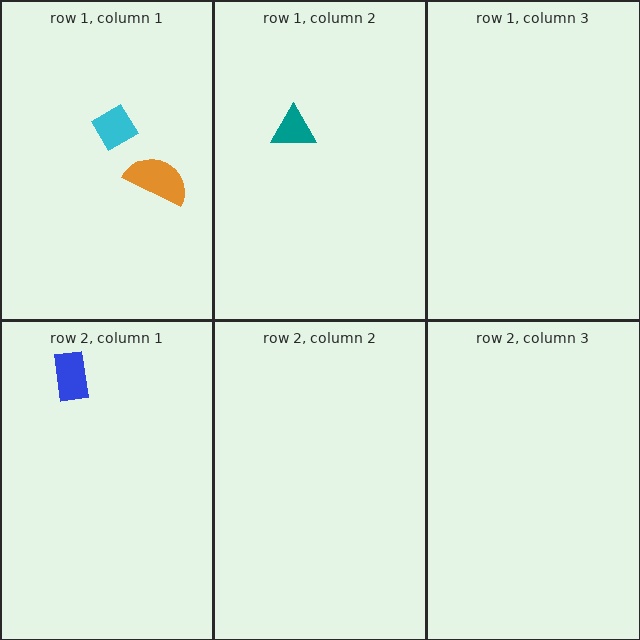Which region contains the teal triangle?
The row 1, column 2 region.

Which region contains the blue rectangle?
The row 2, column 1 region.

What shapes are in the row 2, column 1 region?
The blue rectangle.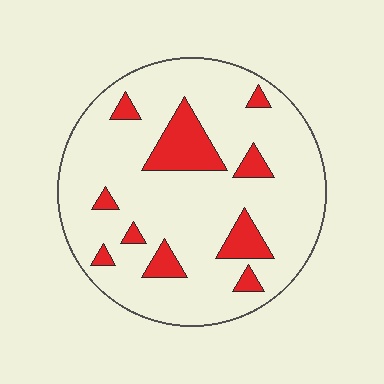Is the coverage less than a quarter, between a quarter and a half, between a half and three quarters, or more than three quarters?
Less than a quarter.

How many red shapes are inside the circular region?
10.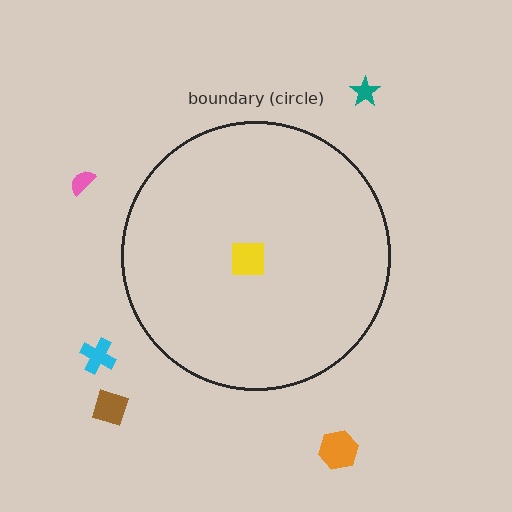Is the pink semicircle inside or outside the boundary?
Outside.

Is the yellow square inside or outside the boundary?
Inside.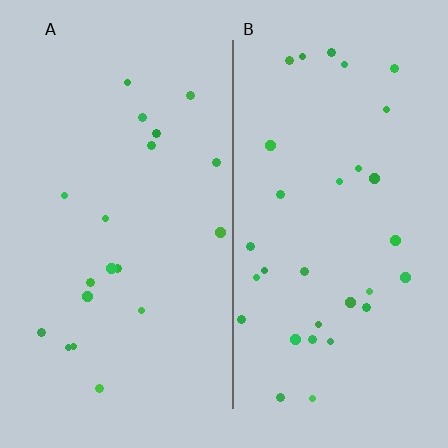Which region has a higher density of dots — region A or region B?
B (the right).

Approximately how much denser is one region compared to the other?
Approximately 1.7× — region B over region A.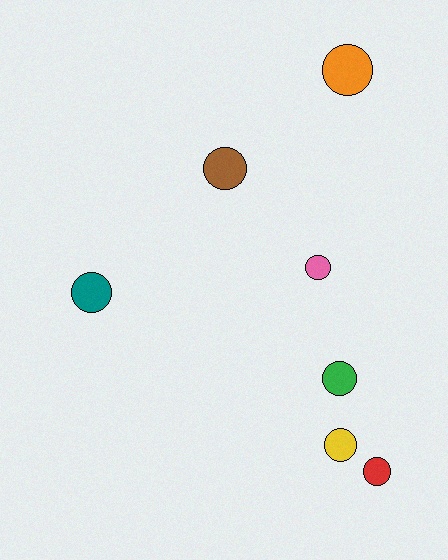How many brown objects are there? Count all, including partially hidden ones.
There is 1 brown object.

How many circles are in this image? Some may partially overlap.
There are 7 circles.